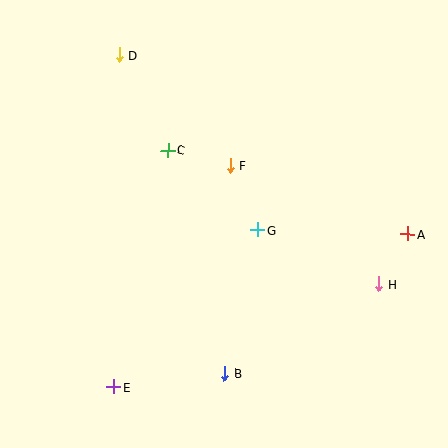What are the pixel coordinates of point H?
Point H is at (379, 284).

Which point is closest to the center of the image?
Point G at (258, 230) is closest to the center.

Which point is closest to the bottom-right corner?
Point H is closest to the bottom-right corner.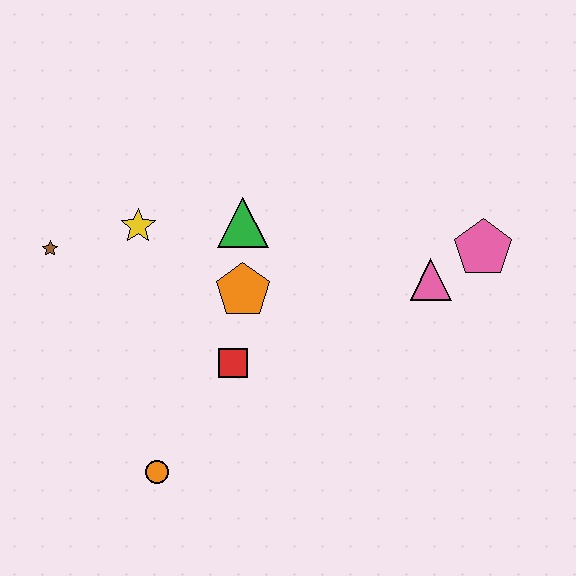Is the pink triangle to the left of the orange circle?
No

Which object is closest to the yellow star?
The brown star is closest to the yellow star.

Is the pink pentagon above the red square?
Yes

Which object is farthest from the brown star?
The pink pentagon is farthest from the brown star.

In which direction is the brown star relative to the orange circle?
The brown star is above the orange circle.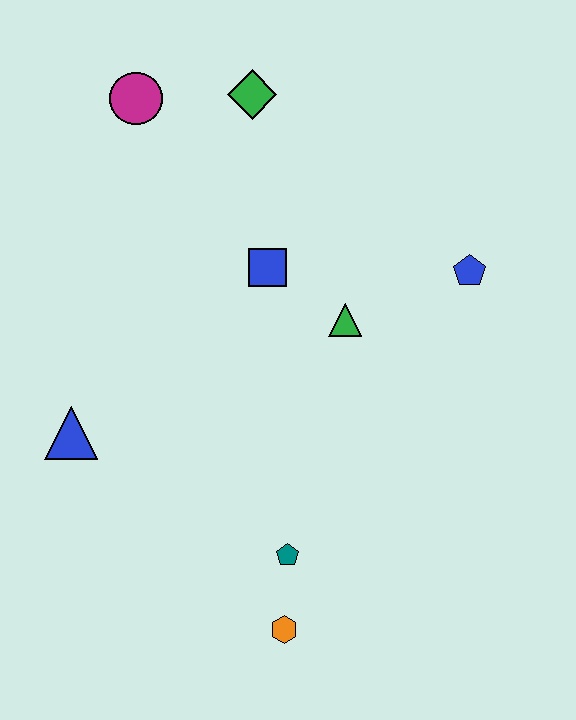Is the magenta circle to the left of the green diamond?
Yes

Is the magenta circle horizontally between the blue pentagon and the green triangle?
No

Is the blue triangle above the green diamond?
No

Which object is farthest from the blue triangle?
The blue pentagon is farthest from the blue triangle.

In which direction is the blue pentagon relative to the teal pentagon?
The blue pentagon is above the teal pentagon.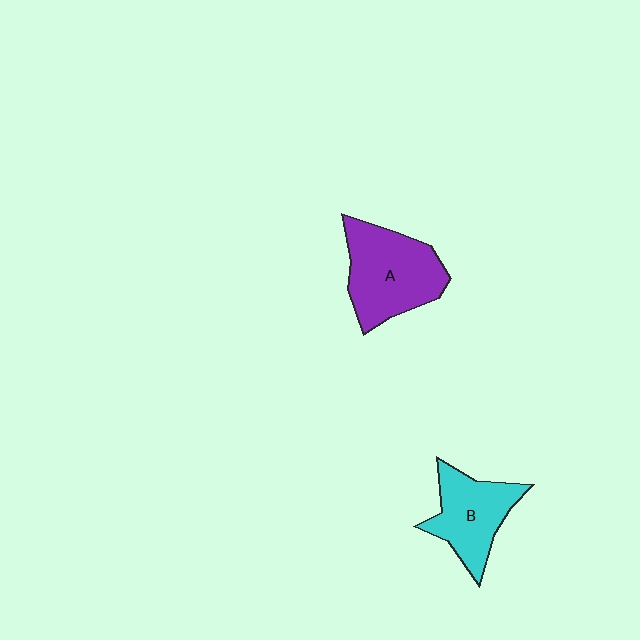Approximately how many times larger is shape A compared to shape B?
Approximately 1.3 times.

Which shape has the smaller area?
Shape B (cyan).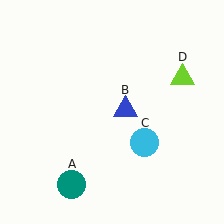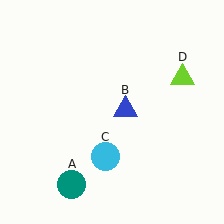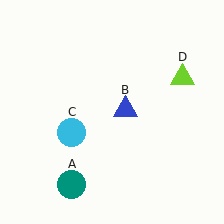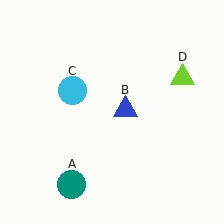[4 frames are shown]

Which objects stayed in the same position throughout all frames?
Teal circle (object A) and blue triangle (object B) and lime triangle (object D) remained stationary.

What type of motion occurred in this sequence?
The cyan circle (object C) rotated clockwise around the center of the scene.